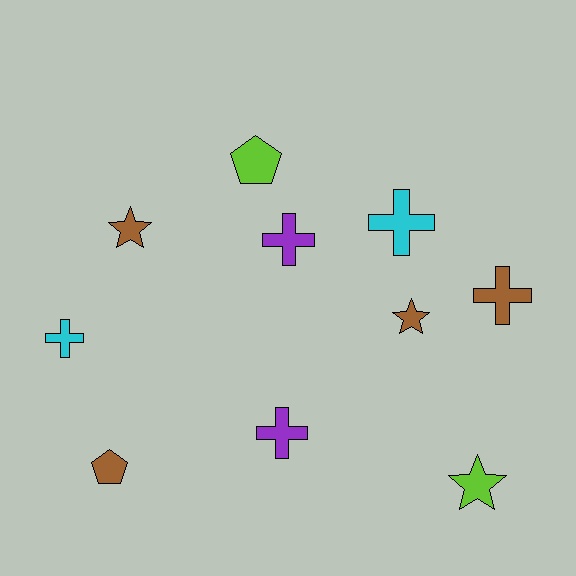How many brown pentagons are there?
There is 1 brown pentagon.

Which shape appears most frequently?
Cross, with 5 objects.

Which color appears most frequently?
Brown, with 4 objects.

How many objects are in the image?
There are 10 objects.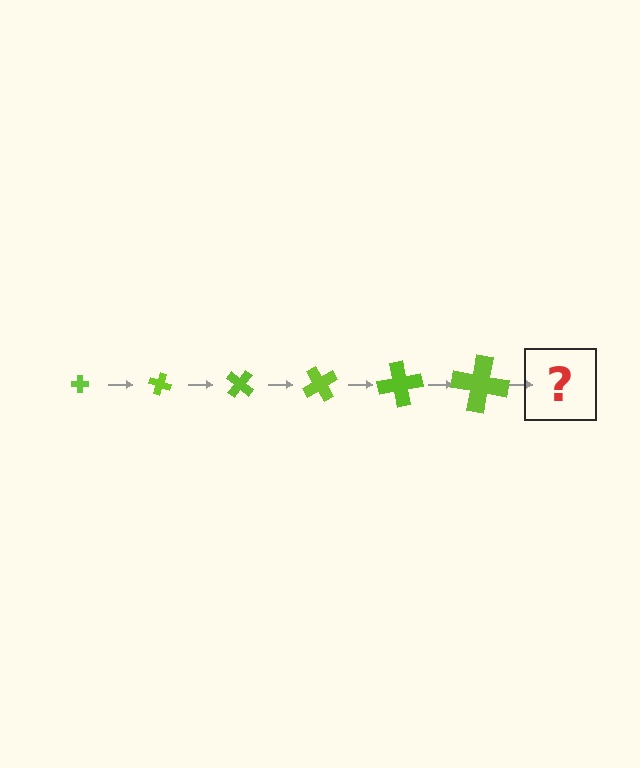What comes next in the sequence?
The next element should be a cross, larger than the previous one and rotated 120 degrees from the start.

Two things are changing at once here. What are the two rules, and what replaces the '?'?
The two rules are that the cross grows larger each step and it rotates 20 degrees each step. The '?' should be a cross, larger than the previous one and rotated 120 degrees from the start.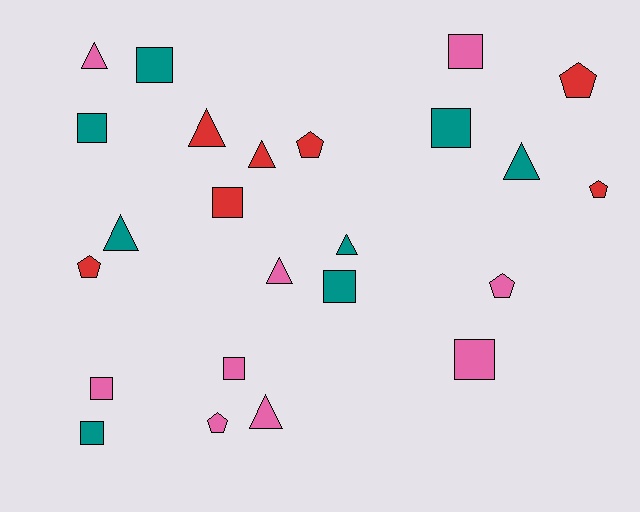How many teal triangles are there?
There are 3 teal triangles.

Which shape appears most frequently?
Square, with 10 objects.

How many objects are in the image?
There are 24 objects.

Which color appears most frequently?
Pink, with 9 objects.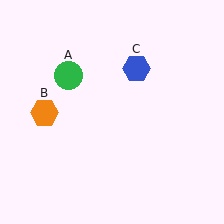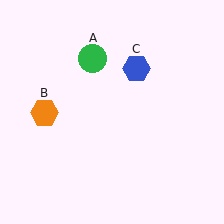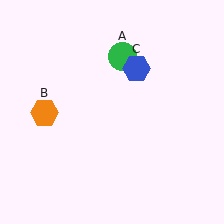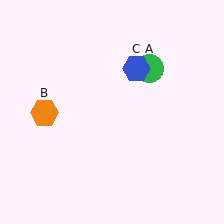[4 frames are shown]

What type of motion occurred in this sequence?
The green circle (object A) rotated clockwise around the center of the scene.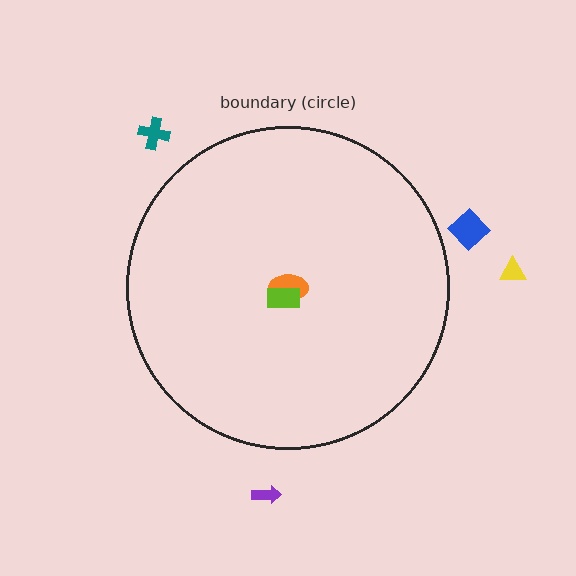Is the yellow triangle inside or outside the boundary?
Outside.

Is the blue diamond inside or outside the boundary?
Outside.